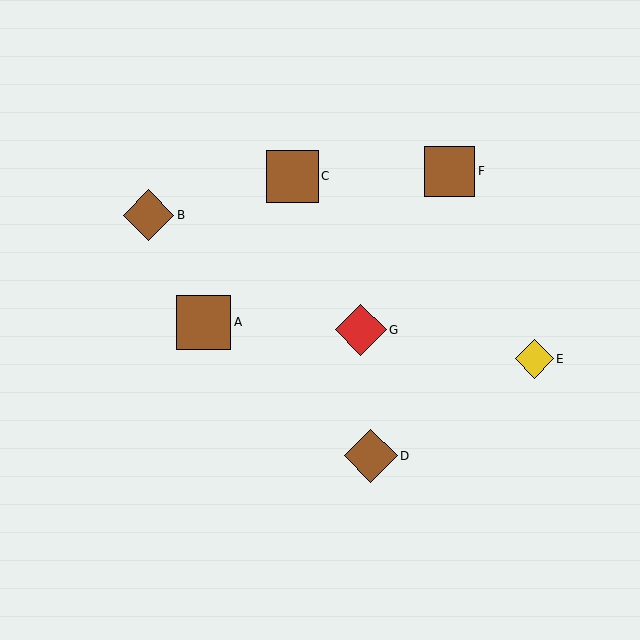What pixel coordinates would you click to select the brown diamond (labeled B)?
Click at (148, 215) to select the brown diamond B.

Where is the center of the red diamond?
The center of the red diamond is at (361, 330).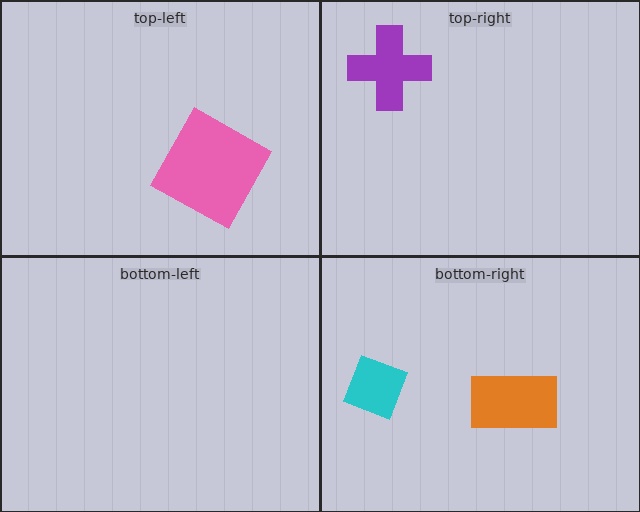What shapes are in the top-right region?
The purple cross.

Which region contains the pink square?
The top-left region.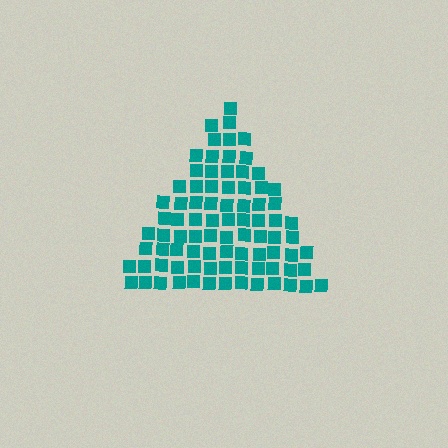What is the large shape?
The large shape is a triangle.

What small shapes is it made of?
It is made of small squares.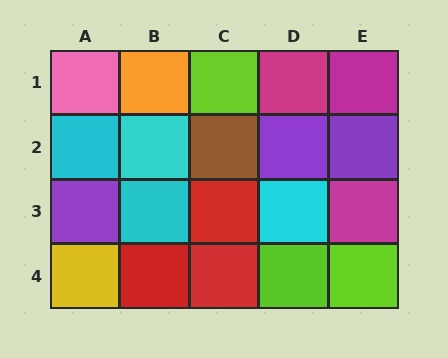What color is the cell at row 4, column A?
Yellow.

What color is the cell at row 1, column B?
Orange.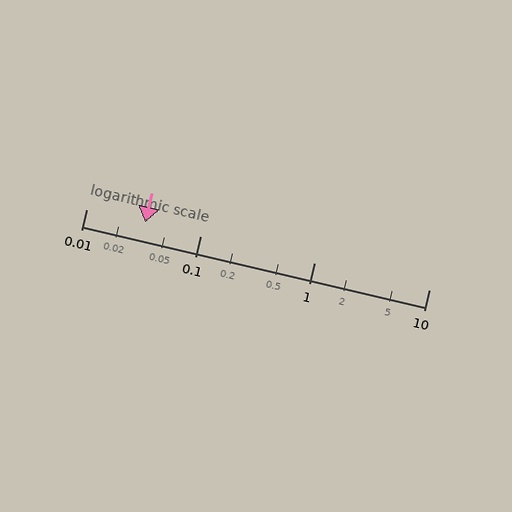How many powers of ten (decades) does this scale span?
The scale spans 3 decades, from 0.01 to 10.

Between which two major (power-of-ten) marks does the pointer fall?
The pointer is between 0.01 and 0.1.